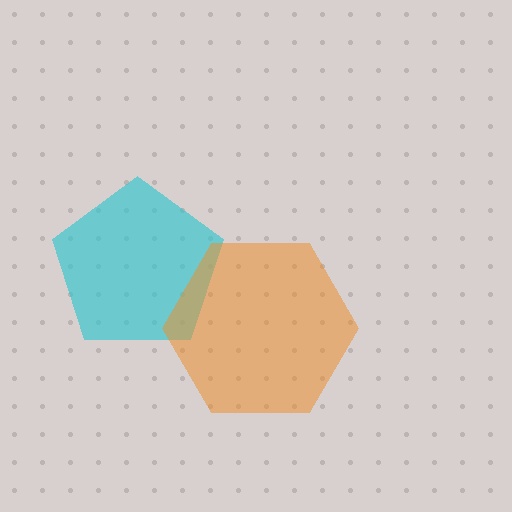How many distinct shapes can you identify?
There are 2 distinct shapes: a cyan pentagon, an orange hexagon.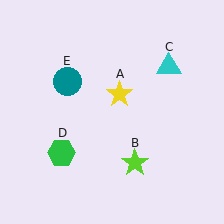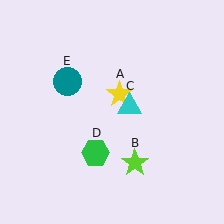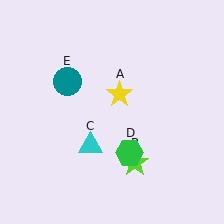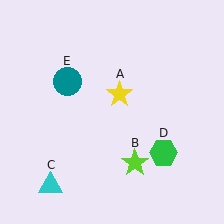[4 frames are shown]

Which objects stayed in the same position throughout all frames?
Yellow star (object A) and lime star (object B) and teal circle (object E) remained stationary.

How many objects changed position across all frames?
2 objects changed position: cyan triangle (object C), green hexagon (object D).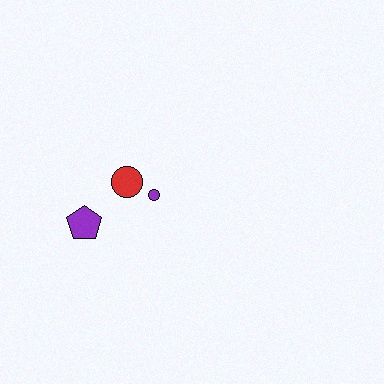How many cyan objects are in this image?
There are no cyan objects.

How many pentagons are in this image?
There is 1 pentagon.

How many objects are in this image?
There are 3 objects.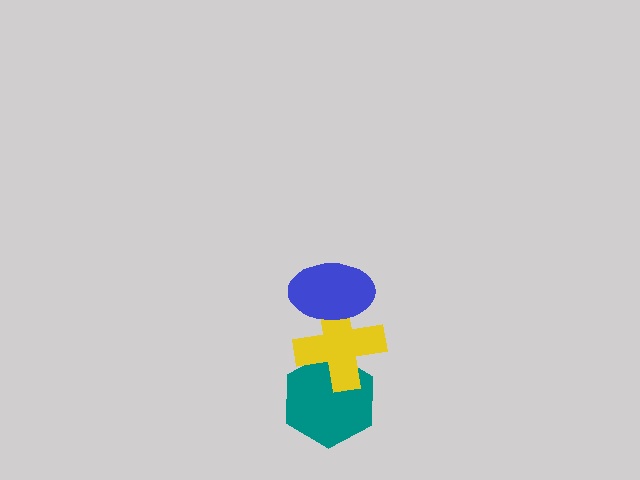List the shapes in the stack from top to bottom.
From top to bottom: the blue ellipse, the yellow cross, the teal hexagon.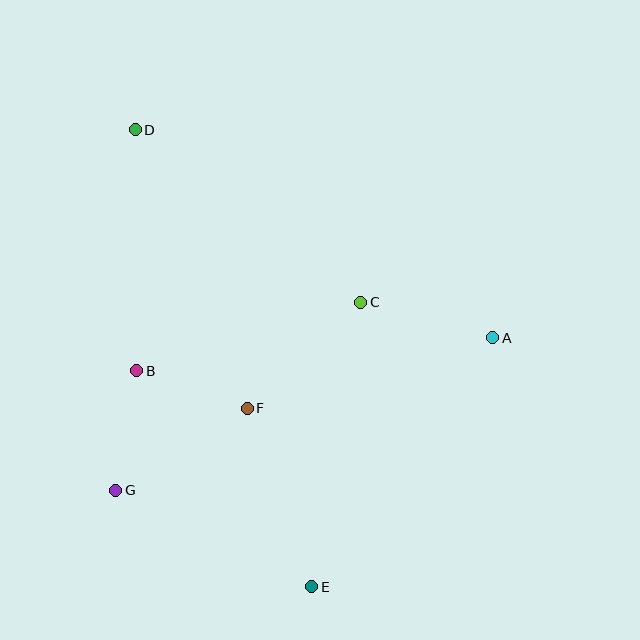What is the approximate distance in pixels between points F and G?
The distance between F and G is approximately 155 pixels.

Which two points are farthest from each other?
Points D and E are farthest from each other.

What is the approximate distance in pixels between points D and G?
The distance between D and G is approximately 361 pixels.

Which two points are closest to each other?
Points B and F are closest to each other.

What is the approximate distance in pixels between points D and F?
The distance between D and F is approximately 300 pixels.